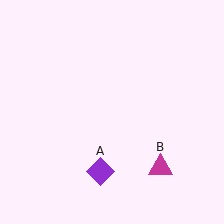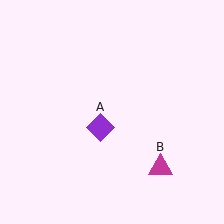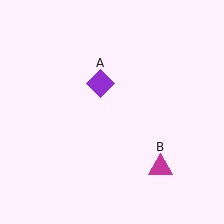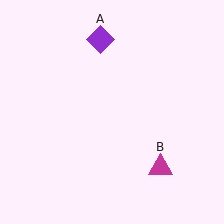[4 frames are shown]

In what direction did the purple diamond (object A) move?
The purple diamond (object A) moved up.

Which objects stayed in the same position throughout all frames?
Magenta triangle (object B) remained stationary.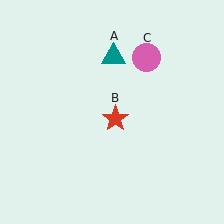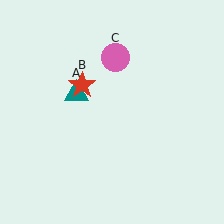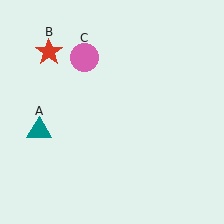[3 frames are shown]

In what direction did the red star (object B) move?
The red star (object B) moved up and to the left.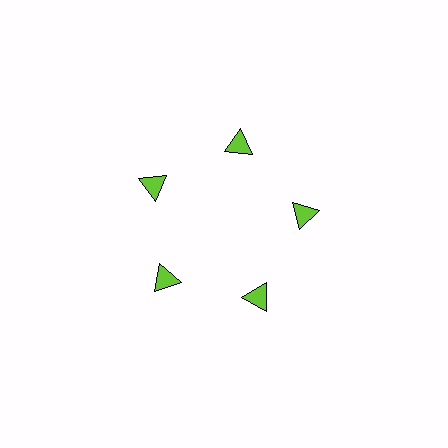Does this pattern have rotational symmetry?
Yes, this pattern has 5-fold rotational symmetry. It looks the same after rotating 72 degrees around the center.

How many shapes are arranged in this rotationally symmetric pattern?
There are 5 shapes, arranged in 5 groups of 1.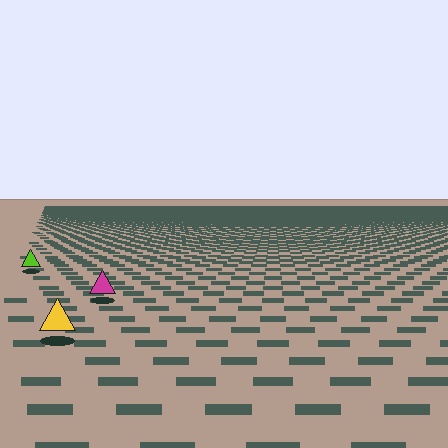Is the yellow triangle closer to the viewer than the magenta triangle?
Yes. The yellow triangle is closer — you can tell from the texture gradient: the ground texture is coarser near it.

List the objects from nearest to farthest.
From nearest to farthest: the yellow triangle, the magenta triangle, the lime triangle.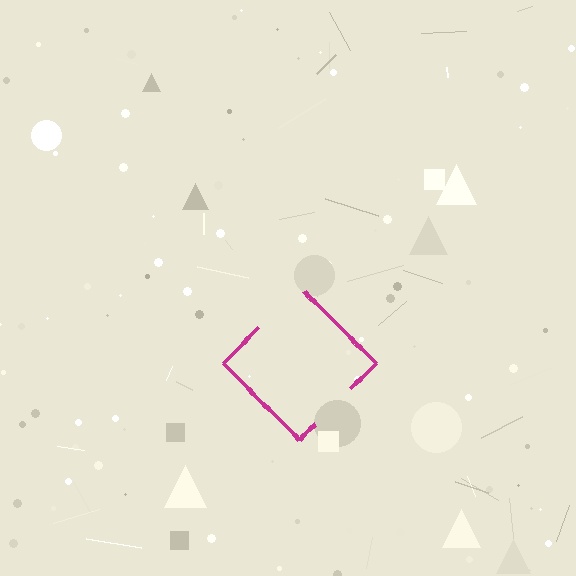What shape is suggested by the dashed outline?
The dashed outline suggests a diamond.